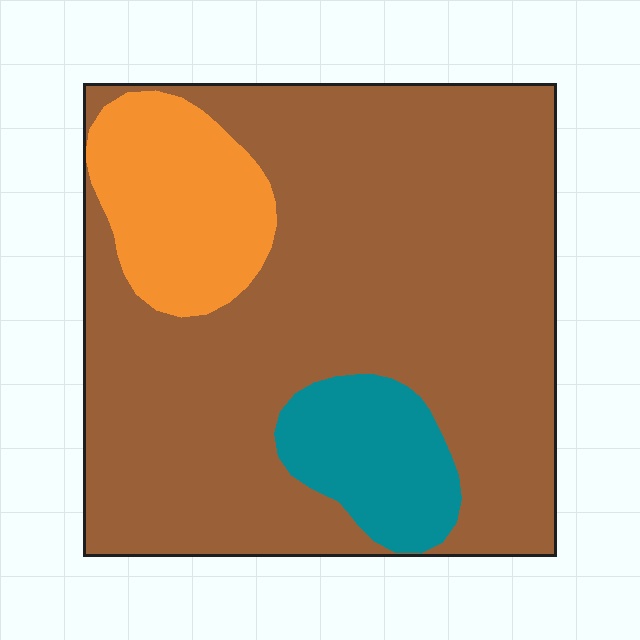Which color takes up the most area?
Brown, at roughly 75%.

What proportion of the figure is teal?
Teal covers 10% of the figure.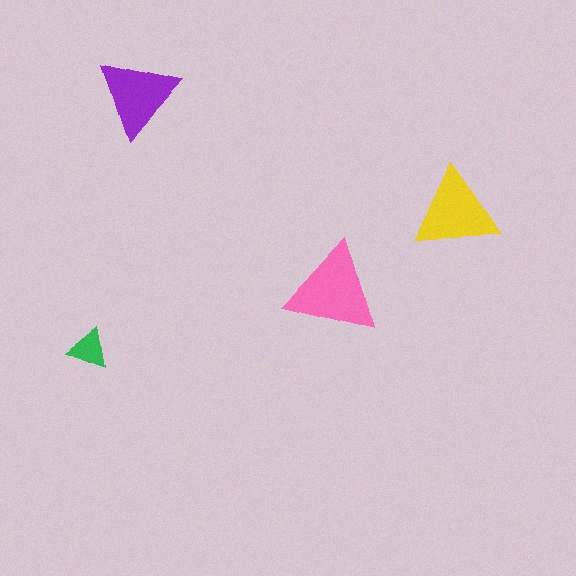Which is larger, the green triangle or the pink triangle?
The pink one.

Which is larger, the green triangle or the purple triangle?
The purple one.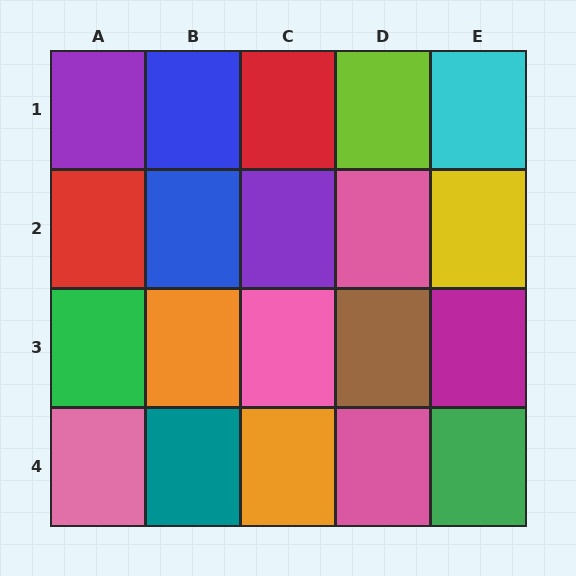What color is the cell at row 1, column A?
Purple.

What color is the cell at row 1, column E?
Cyan.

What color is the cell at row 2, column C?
Purple.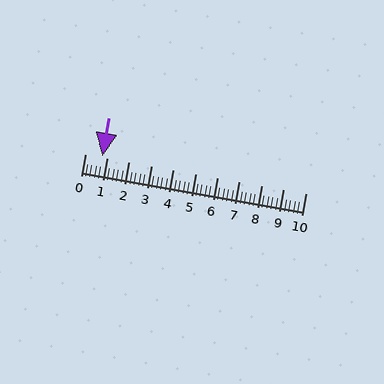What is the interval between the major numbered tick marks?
The major tick marks are spaced 1 units apart.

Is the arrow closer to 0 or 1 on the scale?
The arrow is closer to 1.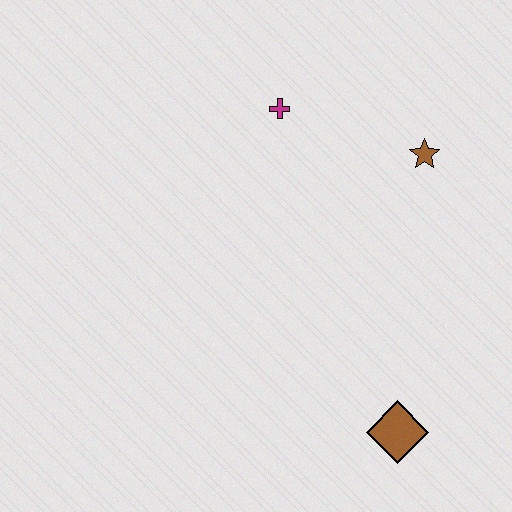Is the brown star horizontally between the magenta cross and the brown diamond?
No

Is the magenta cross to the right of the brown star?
No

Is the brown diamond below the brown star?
Yes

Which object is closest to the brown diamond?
The brown star is closest to the brown diamond.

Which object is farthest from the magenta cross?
The brown diamond is farthest from the magenta cross.